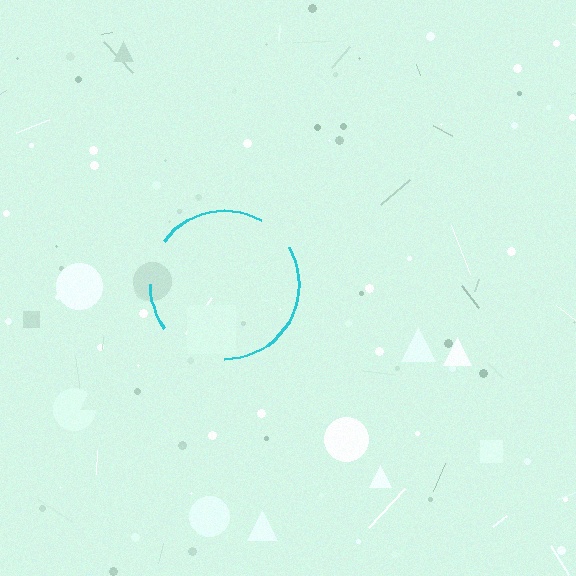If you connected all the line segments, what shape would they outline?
They would outline a circle.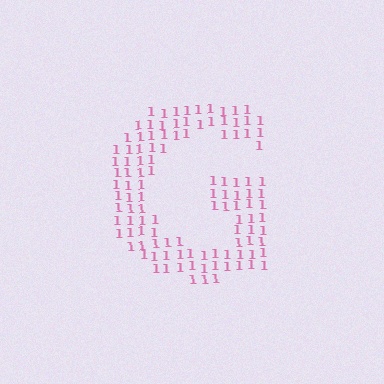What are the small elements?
The small elements are digit 1's.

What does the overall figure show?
The overall figure shows the letter G.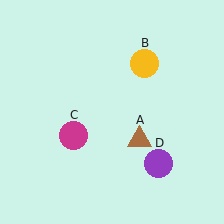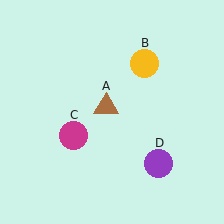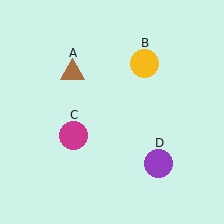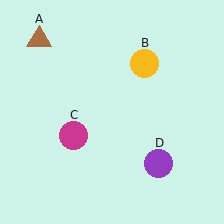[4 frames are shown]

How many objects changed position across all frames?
1 object changed position: brown triangle (object A).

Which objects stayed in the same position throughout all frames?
Yellow circle (object B) and magenta circle (object C) and purple circle (object D) remained stationary.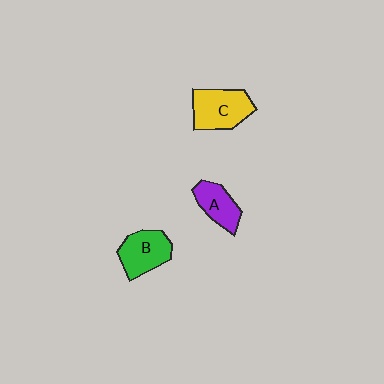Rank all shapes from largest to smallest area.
From largest to smallest: C (yellow), B (green), A (purple).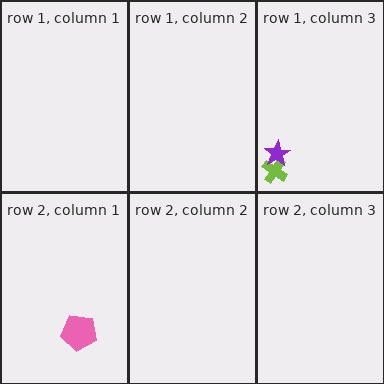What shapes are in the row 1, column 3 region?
The lime cross, the purple star.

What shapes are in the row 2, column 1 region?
The pink pentagon.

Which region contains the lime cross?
The row 1, column 3 region.